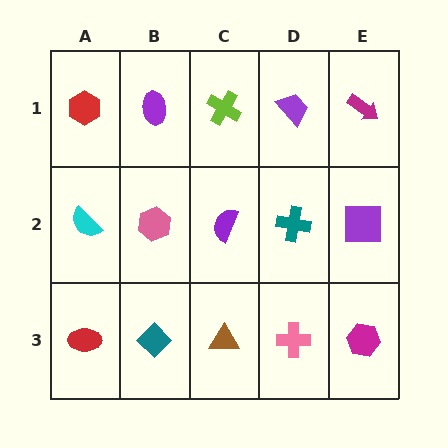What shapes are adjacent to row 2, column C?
A lime cross (row 1, column C), a brown triangle (row 3, column C), a pink hexagon (row 2, column B), a teal cross (row 2, column D).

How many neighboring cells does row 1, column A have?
2.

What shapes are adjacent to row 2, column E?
A magenta arrow (row 1, column E), a magenta hexagon (row 3, column E), a teal cross (row 2, column D).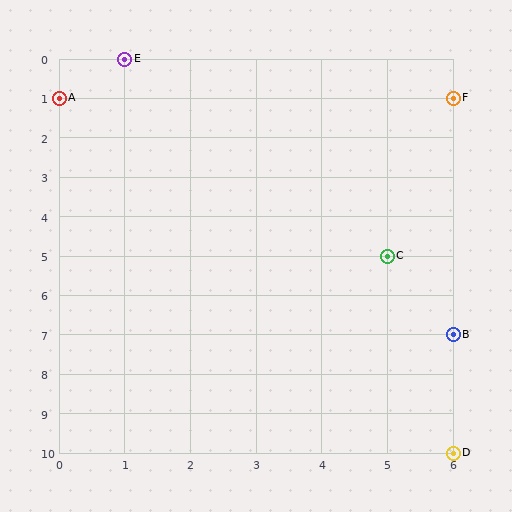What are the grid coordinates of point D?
Point D is at grid coordinates (6, 10).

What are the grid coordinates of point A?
Point A is at grid coordinates (0, 1).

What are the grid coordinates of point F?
Point F is at grid coordinates (6, 1).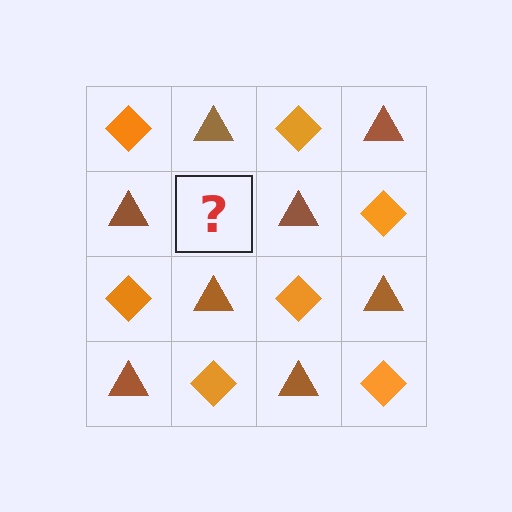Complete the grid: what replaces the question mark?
The question mark should be replaced with an orange diamond.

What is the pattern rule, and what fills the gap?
The rule is that it alternates orange diamond and brown triangle in a checkerboard pattern. The gap should be filled with an orange diamond.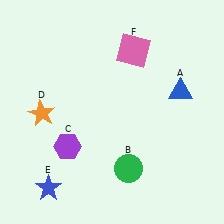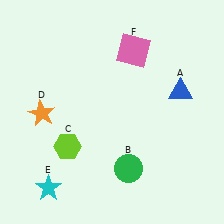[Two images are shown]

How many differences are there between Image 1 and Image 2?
There are 2 differences between the two images.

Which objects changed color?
C changed from purple to lime. E changed from blue to cyan.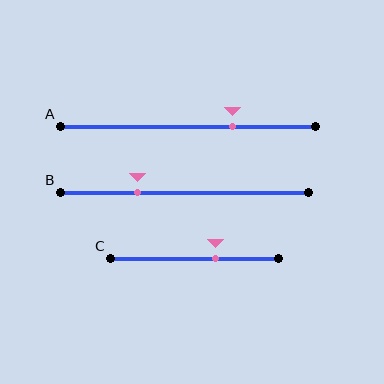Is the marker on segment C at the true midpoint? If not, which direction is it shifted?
No, the marker on segment C is shifted to the right by about 12% of the segment length.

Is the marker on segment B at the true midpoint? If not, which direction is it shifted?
No, the marker on segment B is shifted to the left by about 19% of the segment length.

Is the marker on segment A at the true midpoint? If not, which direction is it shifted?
No, the marker on segment A is shifted to the right by about 18% of the segment length.